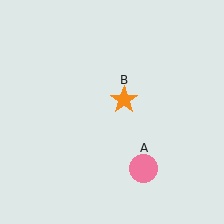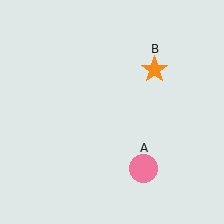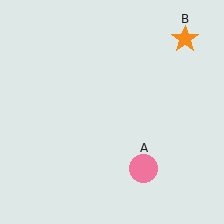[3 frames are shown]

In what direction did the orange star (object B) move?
The orange star (object B) moved up and to the right.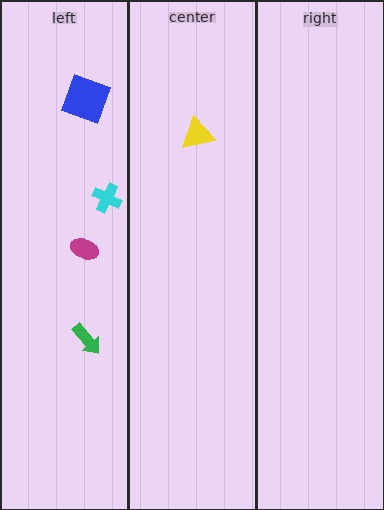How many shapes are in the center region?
1.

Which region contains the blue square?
The left region.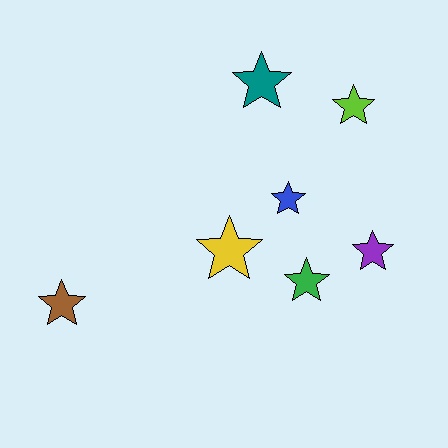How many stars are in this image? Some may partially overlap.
There are 7 stars.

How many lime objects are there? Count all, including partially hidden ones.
There is 1 lime object.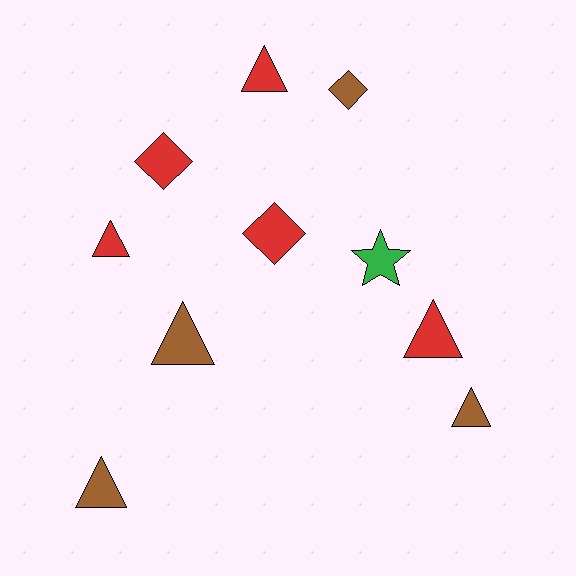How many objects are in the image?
There are 10 objects.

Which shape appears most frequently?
Triangle, with 6 objects.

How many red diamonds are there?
There are 2 red diamonds.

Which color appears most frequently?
Red, with 5 objects.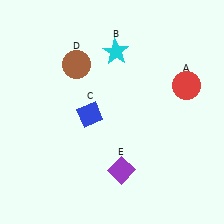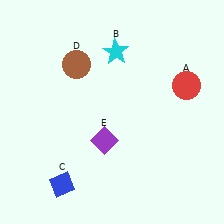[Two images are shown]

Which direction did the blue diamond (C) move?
The blue diamond (C) moved down.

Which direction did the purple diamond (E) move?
The purple diamond (E) moved up.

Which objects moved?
The objects that moved are: the blue diamond (C), the purple diamond (E).